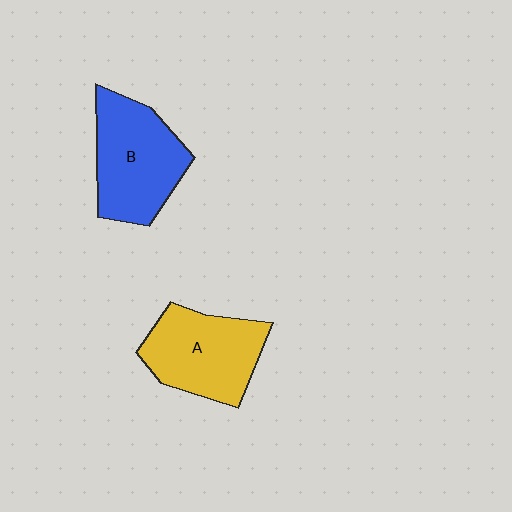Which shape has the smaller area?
Shape A (yellow).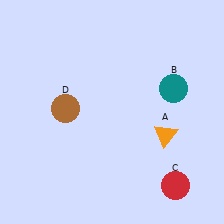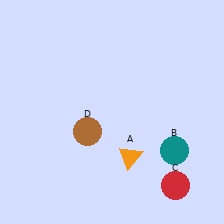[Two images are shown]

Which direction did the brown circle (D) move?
The brown circle (D) moved down.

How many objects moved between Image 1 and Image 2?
3 objects moved between the two images.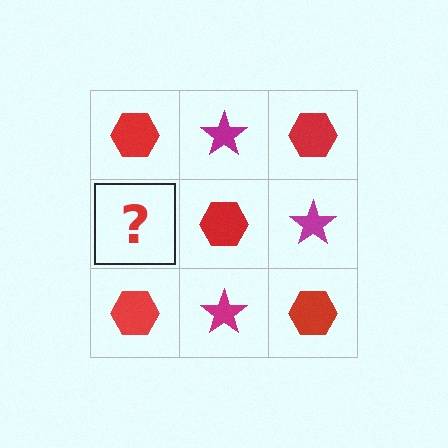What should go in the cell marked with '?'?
The missing cell should contain a magenta star.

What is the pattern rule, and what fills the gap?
The rule is that it alternates red hexagon and magenta star in a checkerboard pattern. The gap should be filled with a magenta star.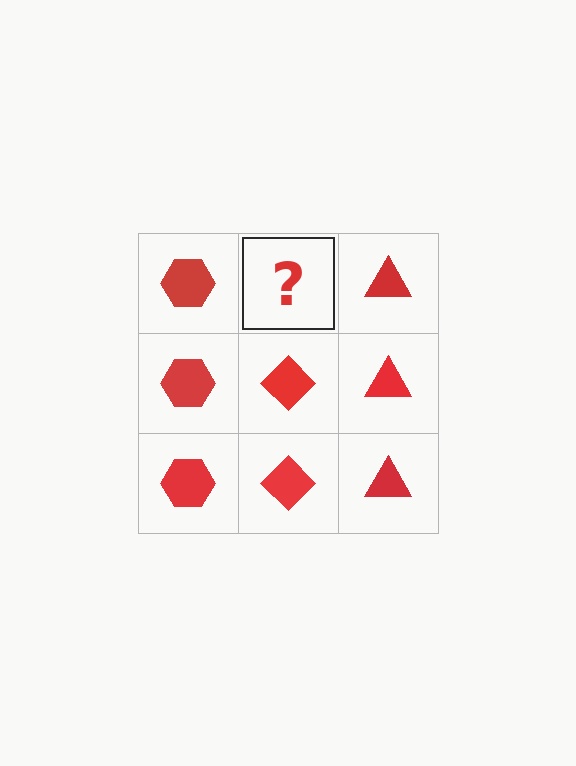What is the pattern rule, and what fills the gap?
The rule is that each column has a consistent shape. The gap should be filled with a red diamond.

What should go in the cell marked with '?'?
The missing cell should contain a red diamond.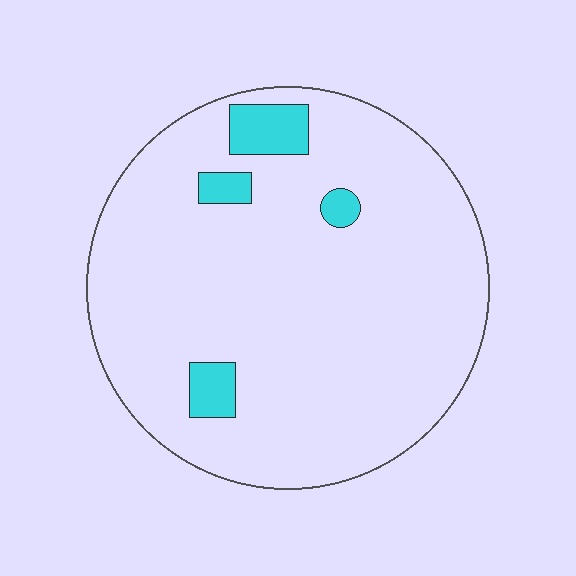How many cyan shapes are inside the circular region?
4.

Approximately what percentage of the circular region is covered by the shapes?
Approximately 10%.